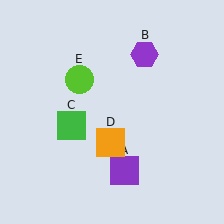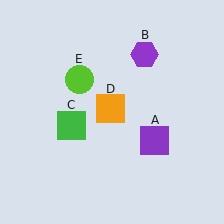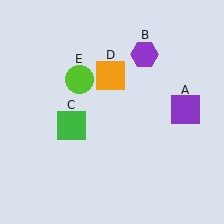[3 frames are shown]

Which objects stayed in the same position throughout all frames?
Purple hexagon (object B) and green square (object C) and lime circle (object E) remained stationary.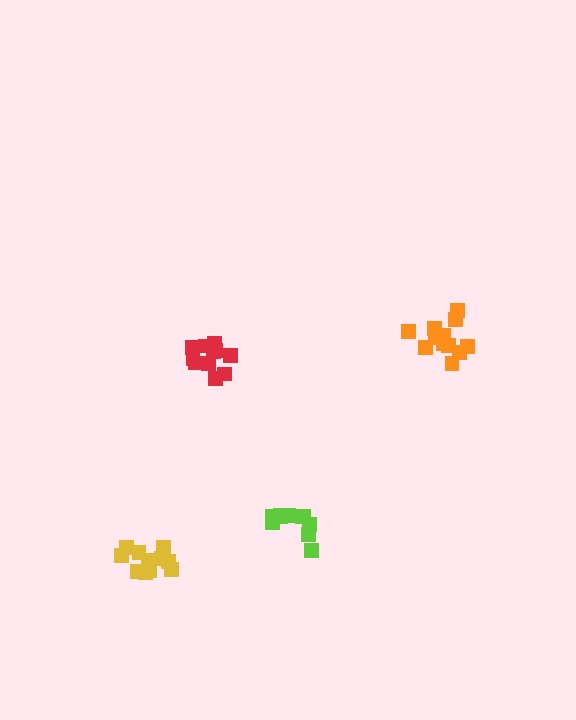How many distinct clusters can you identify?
There are 4 distinct clusters.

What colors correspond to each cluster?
The clusters are colored: red, yellow, orange, lime.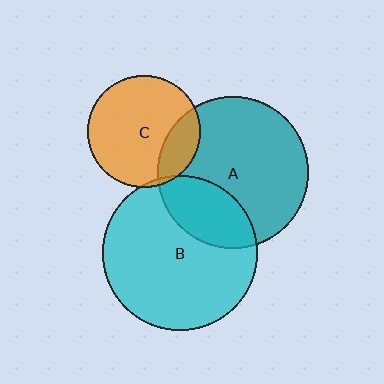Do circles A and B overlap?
Yes.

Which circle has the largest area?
Circle B (cyan).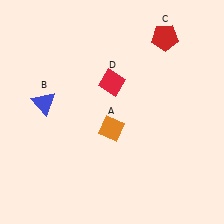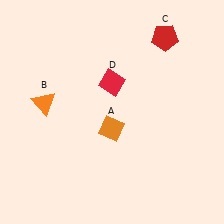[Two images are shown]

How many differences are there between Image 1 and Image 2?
There is 1 difference between the two images.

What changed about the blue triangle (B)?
In Image 1, B is blue. In Image 2, it changed to orange.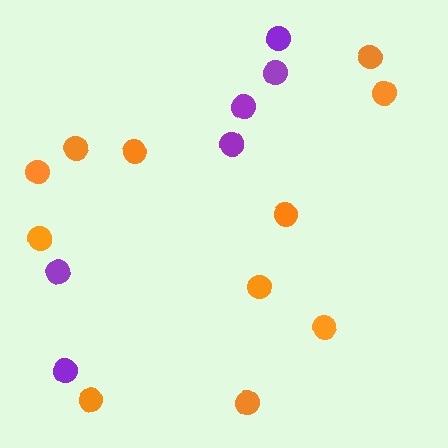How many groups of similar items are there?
There are 2 groups: one group of purple circles (6) and one group of orange circles (11).